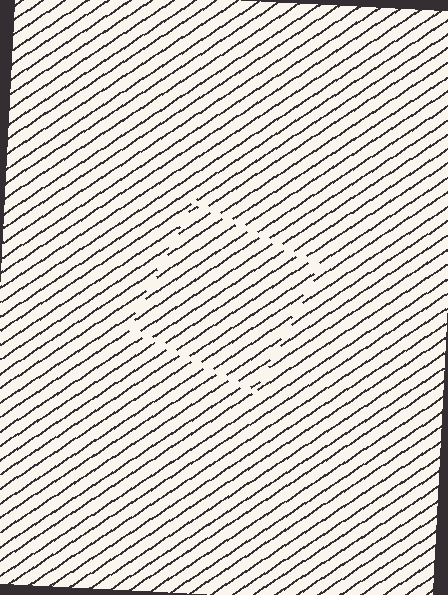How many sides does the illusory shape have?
4 sides — the line-ends trace a square.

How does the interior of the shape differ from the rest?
The interior of the shape contains the same grating, shifted by half a period — the contour is defined by the phase discontinuity where line-ends from the inner and outer gratings abut.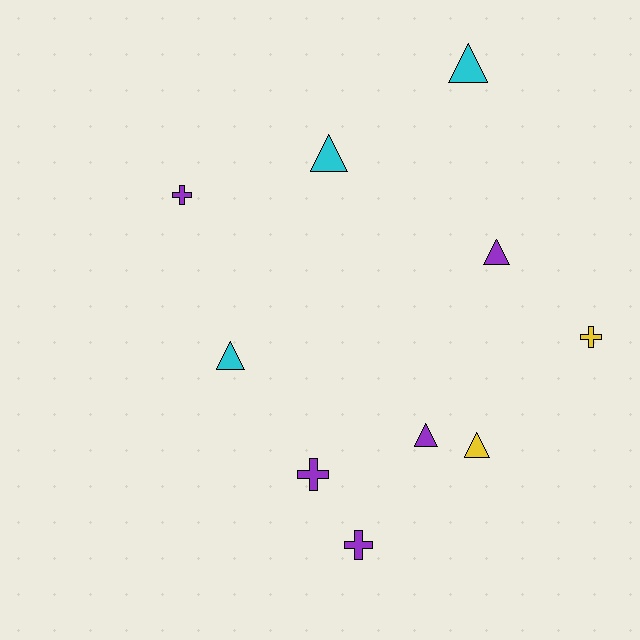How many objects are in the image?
There are 10 objects.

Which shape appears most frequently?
Triangle, with 6 objects.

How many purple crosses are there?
There are 3 purple crosses.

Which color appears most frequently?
Purple, with 5 objects.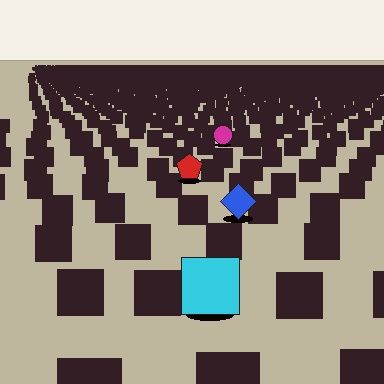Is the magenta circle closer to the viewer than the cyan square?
No. The cyan square is closer — you can tell from the texture gradient: the ground texture is coarser near it.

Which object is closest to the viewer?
The cyan square is closest. The texture marks near it are larger and more spread out.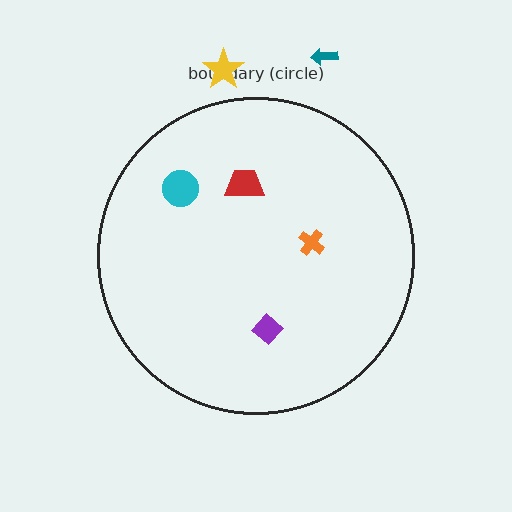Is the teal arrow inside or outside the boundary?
Outside.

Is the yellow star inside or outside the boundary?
Outside.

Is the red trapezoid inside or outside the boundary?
Inside.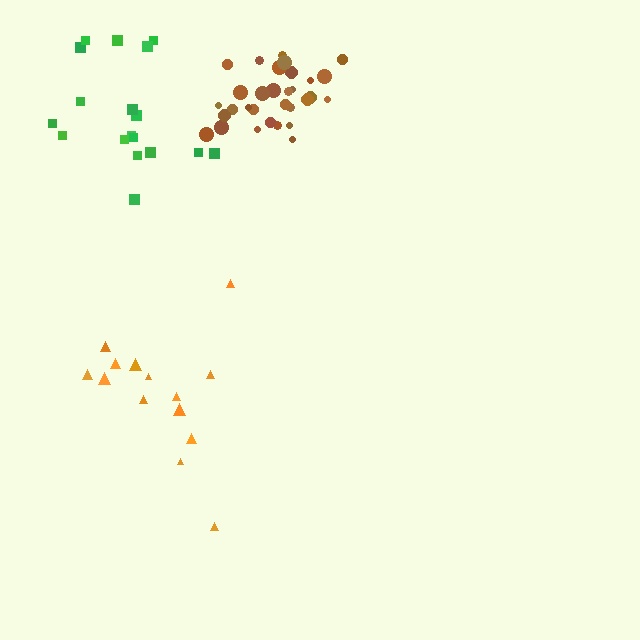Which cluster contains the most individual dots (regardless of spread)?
Brown (33).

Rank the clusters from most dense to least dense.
brown, green, orange.